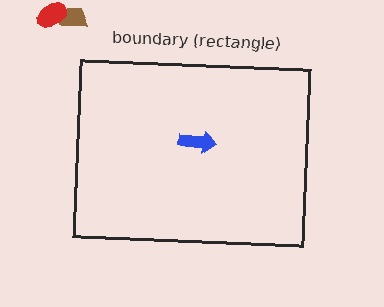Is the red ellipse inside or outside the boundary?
Outside.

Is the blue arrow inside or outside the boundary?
Inside.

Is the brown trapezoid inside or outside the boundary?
Outside.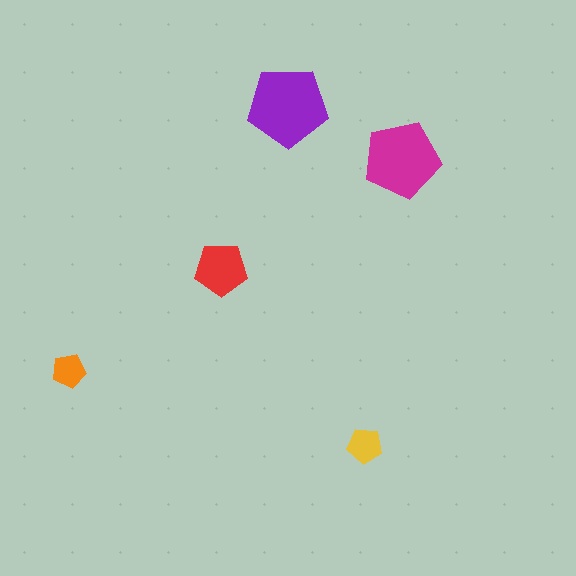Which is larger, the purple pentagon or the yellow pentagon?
The purple one.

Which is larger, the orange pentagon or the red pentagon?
The red one.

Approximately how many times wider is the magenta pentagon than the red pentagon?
About 1.5 times wider.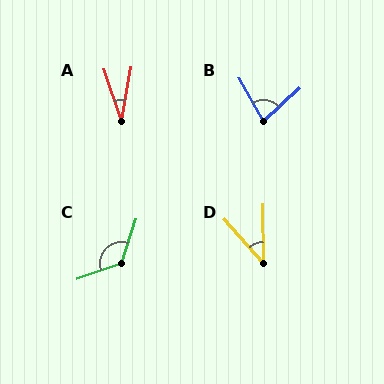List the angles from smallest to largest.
A (29°), D (41°), B (76°), C (127°).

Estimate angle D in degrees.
Approximately 41 degrees.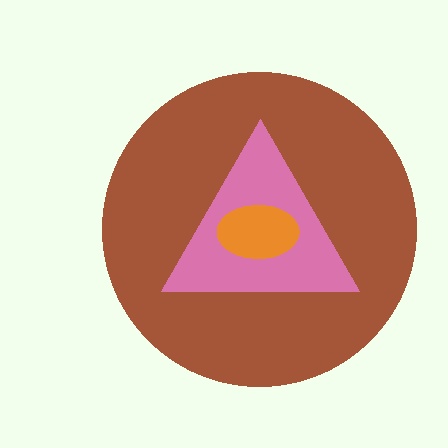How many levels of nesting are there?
3.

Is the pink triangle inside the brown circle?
Yes.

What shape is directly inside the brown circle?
The pink triangle.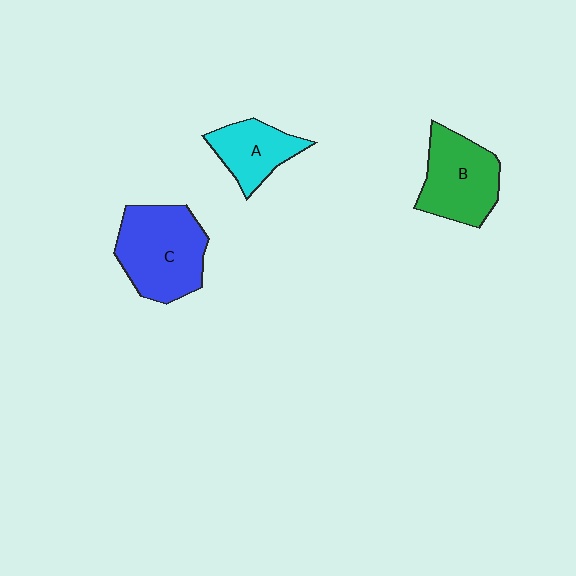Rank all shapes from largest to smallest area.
From largest to smallest: C (blue), B (green), A (cyan).